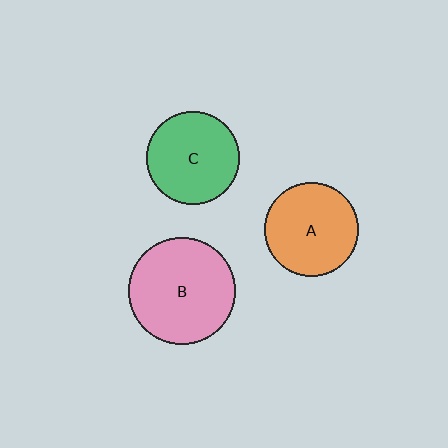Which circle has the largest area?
Circle B (pink).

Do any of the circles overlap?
No, none of the circles overlap.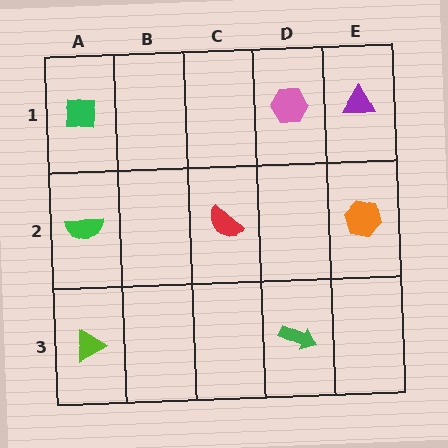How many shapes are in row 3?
2 shapes.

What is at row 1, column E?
A purple triangle.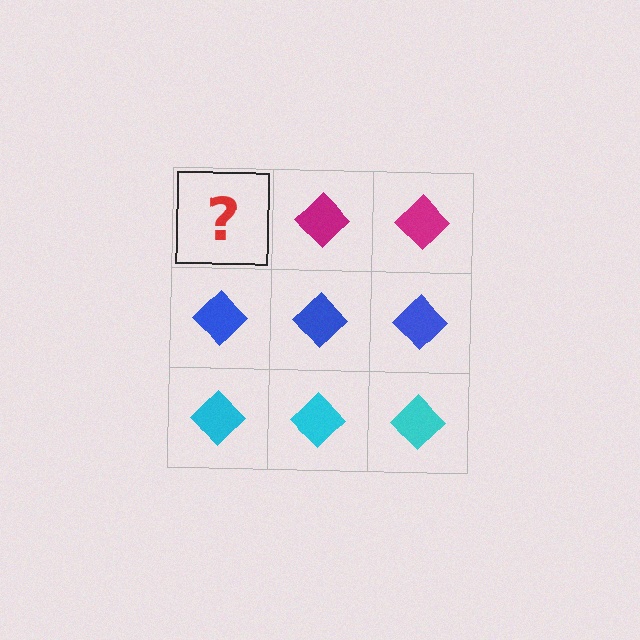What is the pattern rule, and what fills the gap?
The rule is that each row has a consistent color. The gap should be filled with a magenta diamond.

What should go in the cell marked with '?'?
The missing cell should contain a magenta diamond.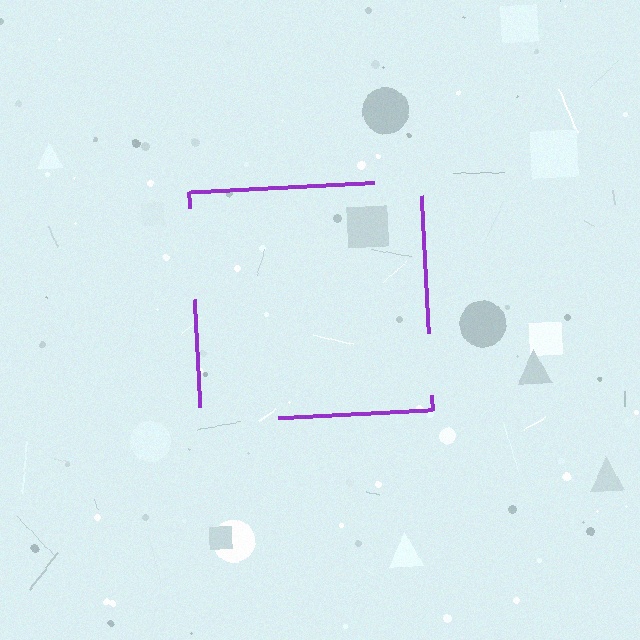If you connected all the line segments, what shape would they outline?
They would outline a square.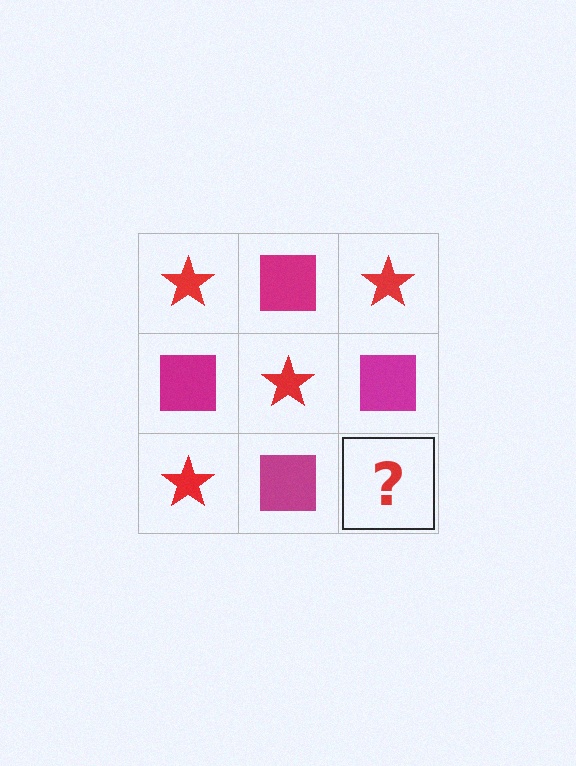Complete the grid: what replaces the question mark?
The question mark should be replaced with a red star.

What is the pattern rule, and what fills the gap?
The rule is that it alternates red star and magenta square in a checkerboard pattern. The gap should be filled with a red star.